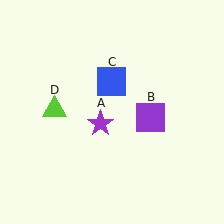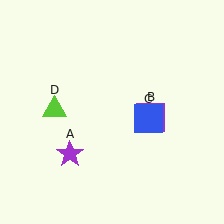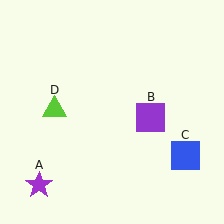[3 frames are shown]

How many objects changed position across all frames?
2 objects changed position: purple star (object A), blue square (object C).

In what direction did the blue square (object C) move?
The blue square (object C) moved down and to the right.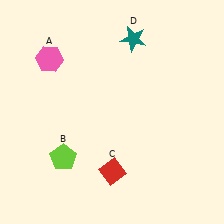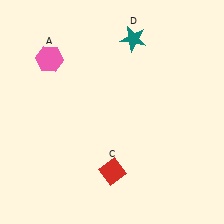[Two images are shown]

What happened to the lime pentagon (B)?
The lime pentagon (B) was removed in Image 2. It was in the bottom-left area of Image 1.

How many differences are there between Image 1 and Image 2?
There is 1 difference between the two images.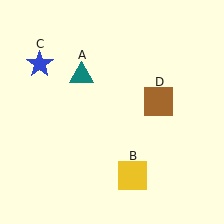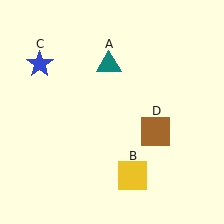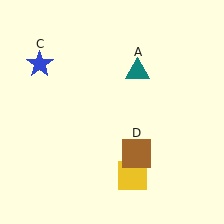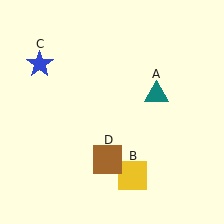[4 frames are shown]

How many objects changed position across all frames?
2 objects changed position: teal triangle (object A), brown square (object D).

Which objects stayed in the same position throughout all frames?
Yellow square (object B) and blue star (object C) remained stationary.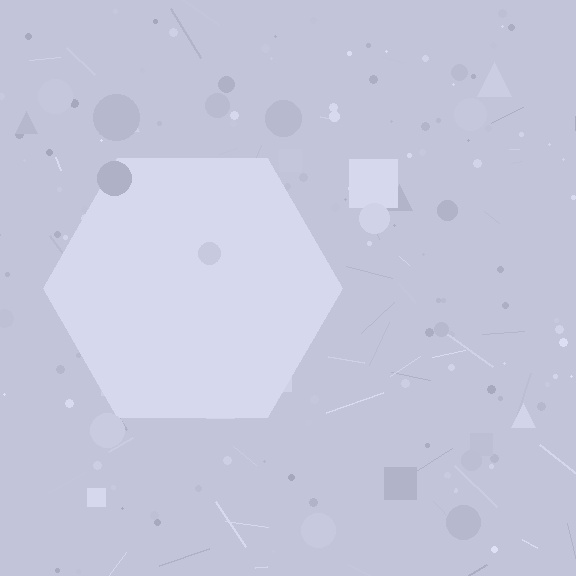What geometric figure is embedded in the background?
A hexagon is embedded in the background.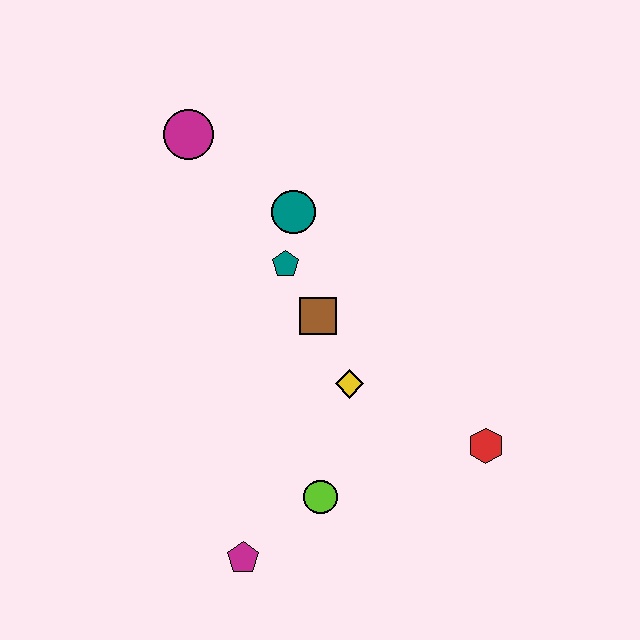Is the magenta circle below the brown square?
No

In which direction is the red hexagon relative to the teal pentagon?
The red hexagon is to the right of the teal pentagon.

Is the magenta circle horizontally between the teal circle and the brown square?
No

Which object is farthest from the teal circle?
The magenta pentagon is farthest from the teal circle.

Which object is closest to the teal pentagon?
The teal circle is closest to the teal pentagon.